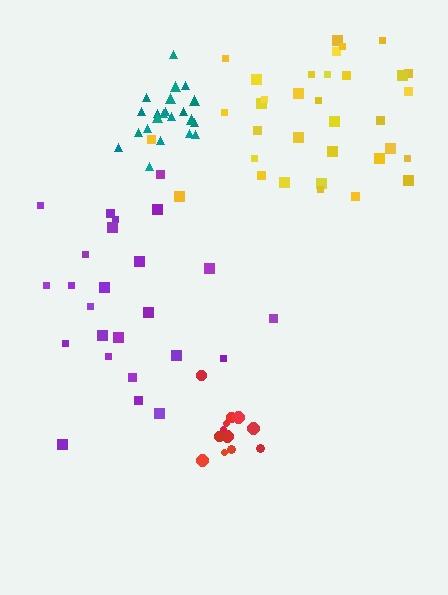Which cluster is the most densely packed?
Teal.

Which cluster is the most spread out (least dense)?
Purple.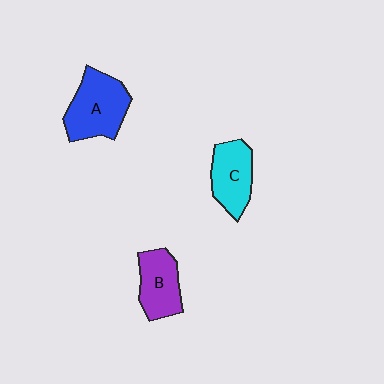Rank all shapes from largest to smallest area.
From largest to smallest: A (blue), C (cyan), B (purple).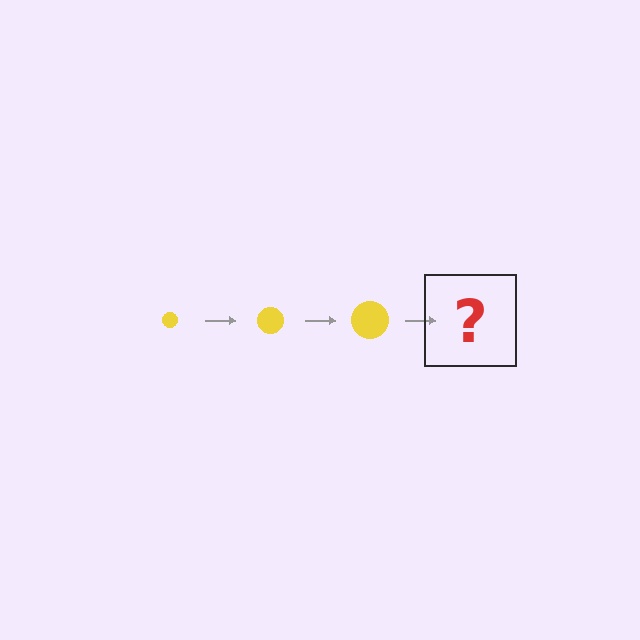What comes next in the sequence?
The next element should be a yellow circle, larger than the previous one.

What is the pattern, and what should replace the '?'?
The pattern is that the circle gets progressively larger each step. The '?' should be a yellow circle, larger than the previous one.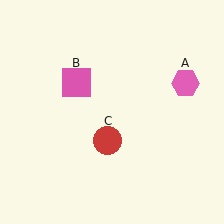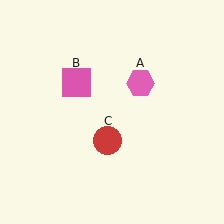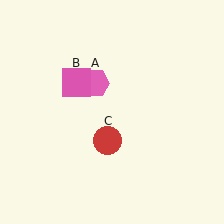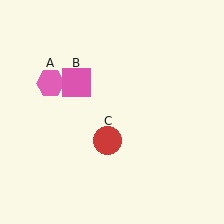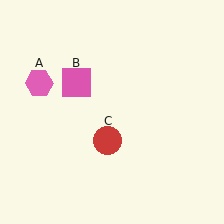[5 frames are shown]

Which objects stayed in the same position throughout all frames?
Pink square (object B) and red circle (object C) remained stationary.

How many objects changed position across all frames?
1 object changed position: pink hexagon (object A).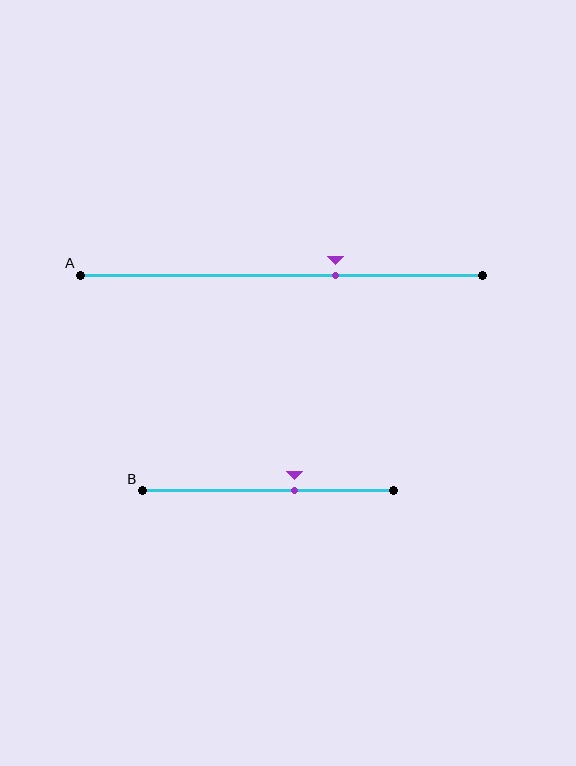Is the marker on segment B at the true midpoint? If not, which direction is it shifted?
No, the marker on segment B is shifted to the right by about 11% of the segment length.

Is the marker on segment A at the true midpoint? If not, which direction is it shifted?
No, the marker on segment A is shifted to the right by about 13% of the segment length.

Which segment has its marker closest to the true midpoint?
Segment B has its marker closest to the true midpoint.